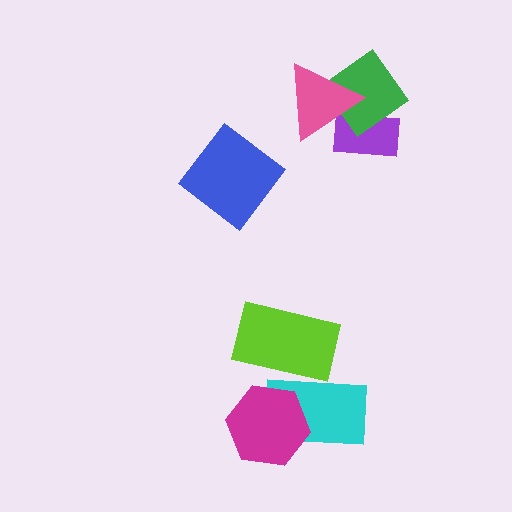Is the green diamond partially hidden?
Yes, it is partially covered by another shape.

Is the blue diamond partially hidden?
No, no other shape covers it.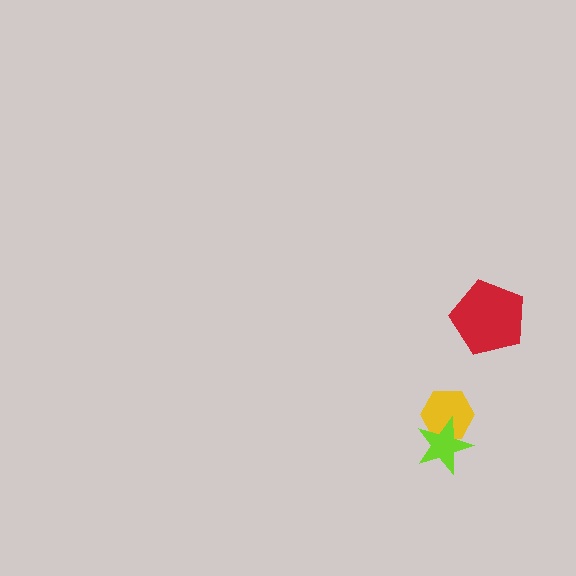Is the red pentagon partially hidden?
No, no other shape covers it.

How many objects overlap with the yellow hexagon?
1 object overlaps with the yellow hexagon.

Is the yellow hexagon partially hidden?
Yes, it is partially covered by another shape.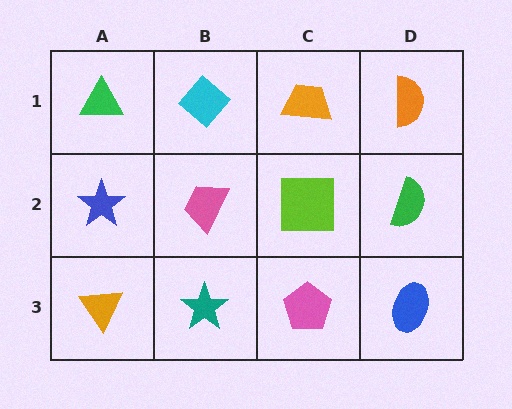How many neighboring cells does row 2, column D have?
3.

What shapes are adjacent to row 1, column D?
A green semicircle (row 2, column D), an orange trapezoid (row 1, column C).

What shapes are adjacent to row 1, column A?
A blue star (row 2, column A), a cyan diamond (row 1, column B).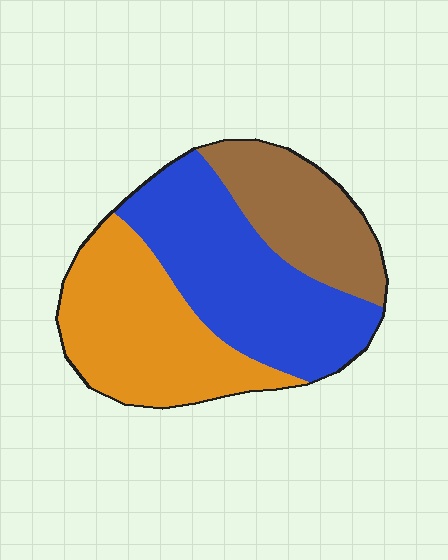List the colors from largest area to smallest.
From largest to smallest: blue, orange, brown.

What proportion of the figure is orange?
Orange takes up about three eighths (3/8) of the figure.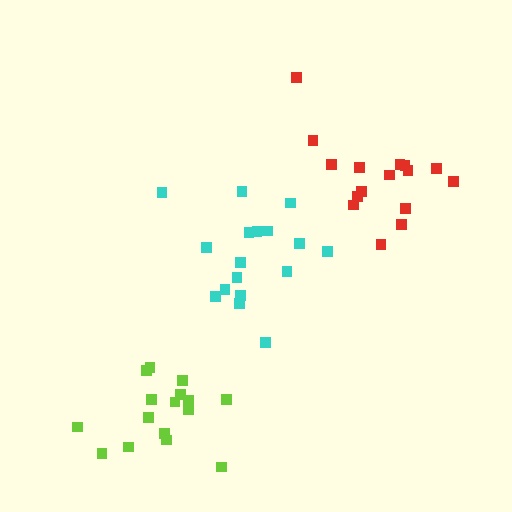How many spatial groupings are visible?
There are 3 spatial groupings.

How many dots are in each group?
Group 1: 17 dots, Group 2: 16 dots, Group 3: 16 dots (49 total).